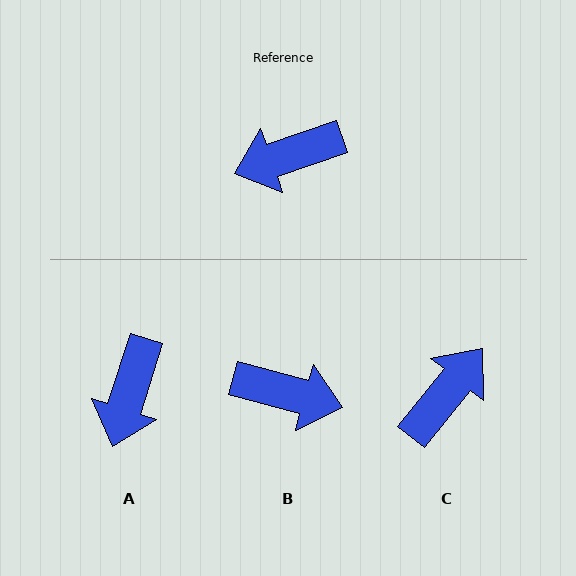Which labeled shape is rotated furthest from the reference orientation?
C, about 148 degrees away.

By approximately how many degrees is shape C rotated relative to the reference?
Approximately 148 degrees clockwise.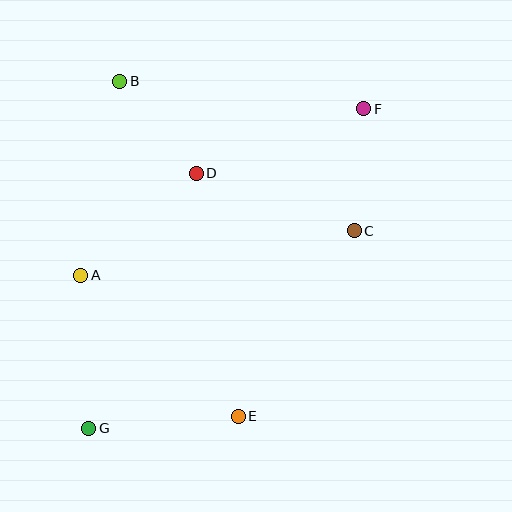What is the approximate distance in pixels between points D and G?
The distance between D and G is approximately 276 pixels.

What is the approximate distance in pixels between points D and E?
The distance between D and E is approximately 246 pixels.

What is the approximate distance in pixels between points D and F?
The distance between D and F is approximately 179 pixels.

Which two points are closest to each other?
Points B and D are closest to each other.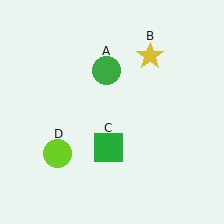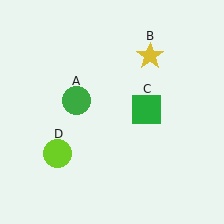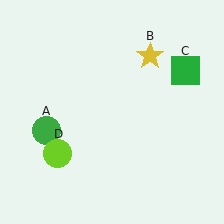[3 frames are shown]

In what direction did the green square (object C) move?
The green square (object C) moved up and to the right.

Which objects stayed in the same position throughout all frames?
Yellow star (object B) and lime circle (object D) remained stationary.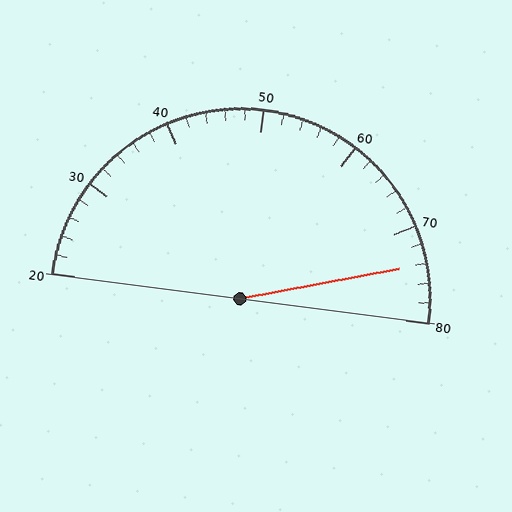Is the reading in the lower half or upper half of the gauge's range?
The reading is in the upper half of the range (20 to 80).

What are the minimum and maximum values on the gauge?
The gauge ranges from 20 to 80.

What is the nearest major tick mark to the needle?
The nearest major tick mark is 70.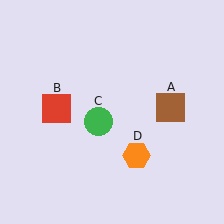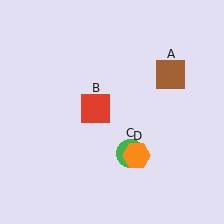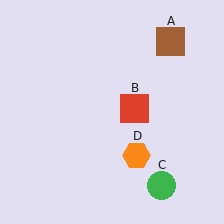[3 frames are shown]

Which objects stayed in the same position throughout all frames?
Orange hexagon (object D) remained stationary.